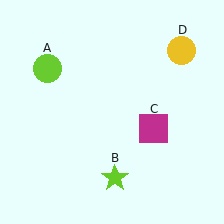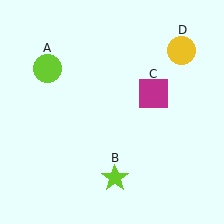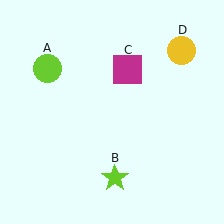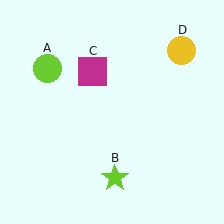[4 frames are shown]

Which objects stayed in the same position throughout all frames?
Lime circle (object A) and lime star (object B) and yellow circle (object D) remained stationary.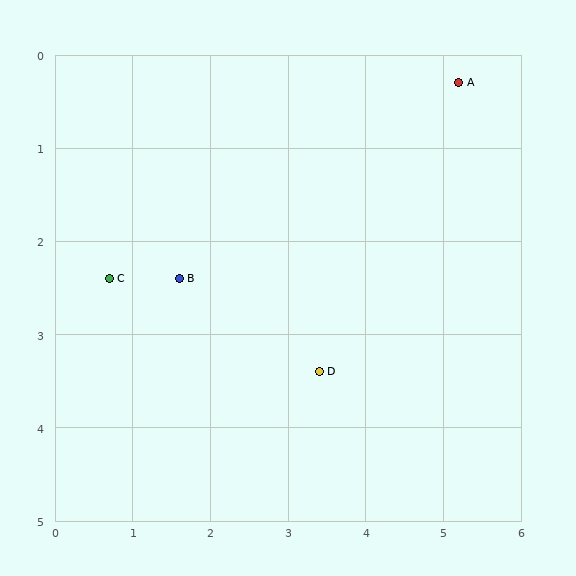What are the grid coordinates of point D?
Point D is at approximately (3.4, 3.4).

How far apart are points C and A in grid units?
Points C and A are about 5.0 grid units apart.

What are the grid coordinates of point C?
Point C is at approximately (0.7, 2.4).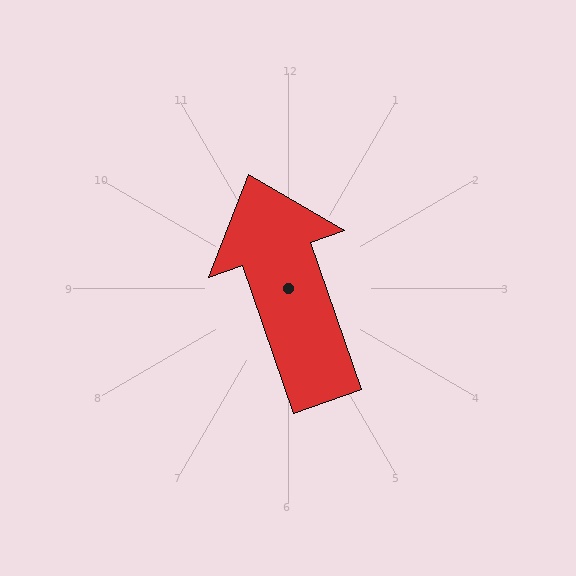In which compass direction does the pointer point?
North.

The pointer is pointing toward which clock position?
Roughly 11 o'clock.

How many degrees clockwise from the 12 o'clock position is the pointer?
Approximately 341 degrees.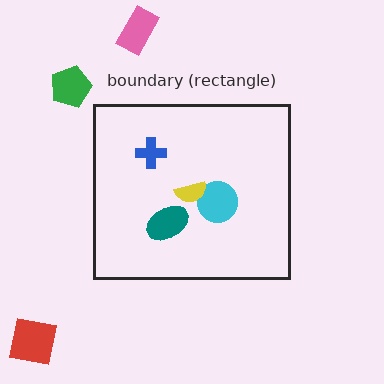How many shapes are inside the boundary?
4 inside, 3 outside.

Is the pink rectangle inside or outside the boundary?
Outside.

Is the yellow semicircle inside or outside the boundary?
Inside.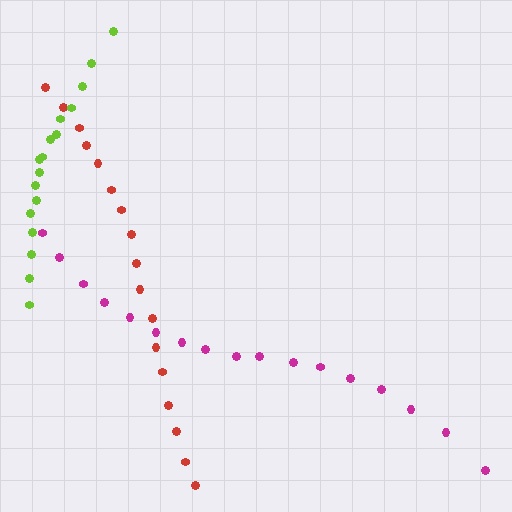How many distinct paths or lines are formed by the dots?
There are 3 distinct paths.